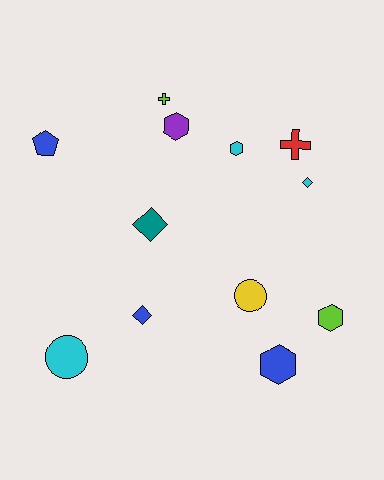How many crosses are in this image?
There are 2 crosses.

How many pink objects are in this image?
There are no pink objects.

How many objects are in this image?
There are 12 objects.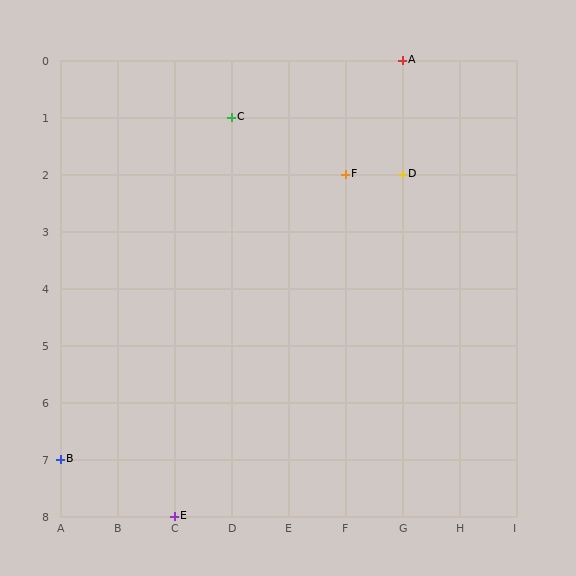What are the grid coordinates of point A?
Point A is at grid coordinates (G, 0).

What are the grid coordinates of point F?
Point F is at grid coordinates (F, 2).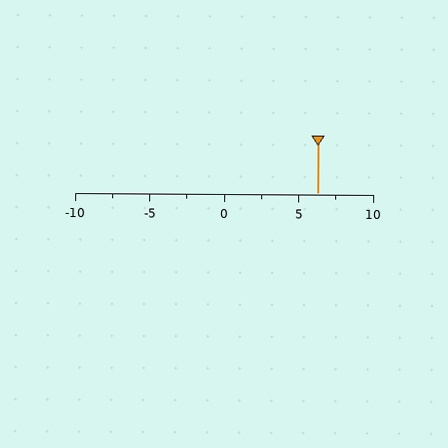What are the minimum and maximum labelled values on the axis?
The axis runs from -10 to 10.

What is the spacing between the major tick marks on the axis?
The major ticks are spaced 5 apart.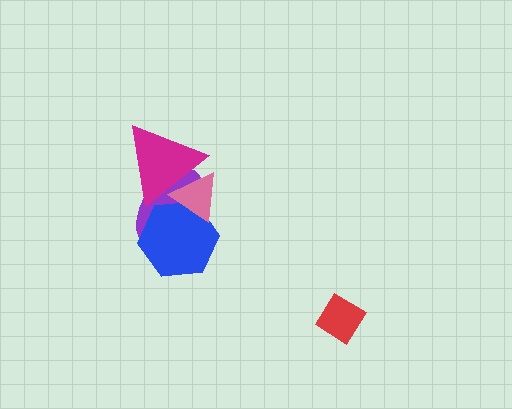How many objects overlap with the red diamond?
0 objects overlap with the red diamond.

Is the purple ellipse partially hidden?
Yes, it is partially covered by another shape.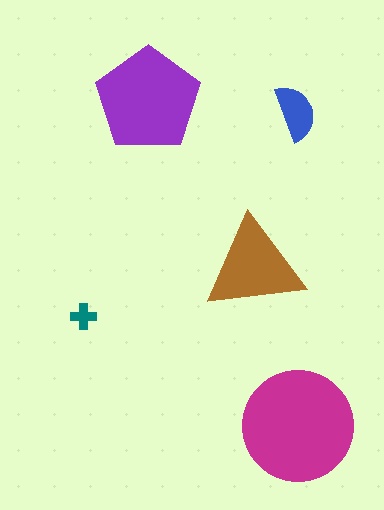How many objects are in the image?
There are 5 objects in the image.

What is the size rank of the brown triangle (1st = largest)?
3rd.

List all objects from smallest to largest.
The teal cross, the blue semicircle, the brown triangle, the purple pentagon, the magenta circle.